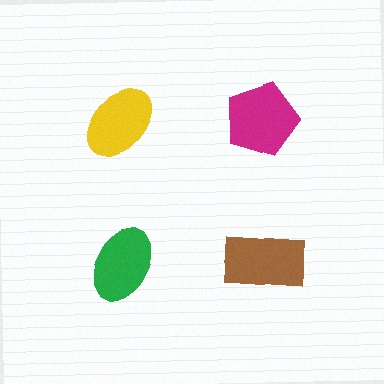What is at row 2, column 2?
A brown rectangle.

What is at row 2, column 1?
A green ellipse.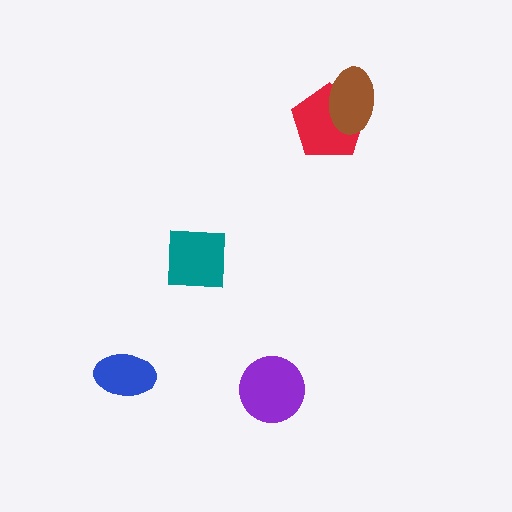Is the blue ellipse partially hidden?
No, no other shape covers it.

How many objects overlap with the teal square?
0 objects overlap with the teal square.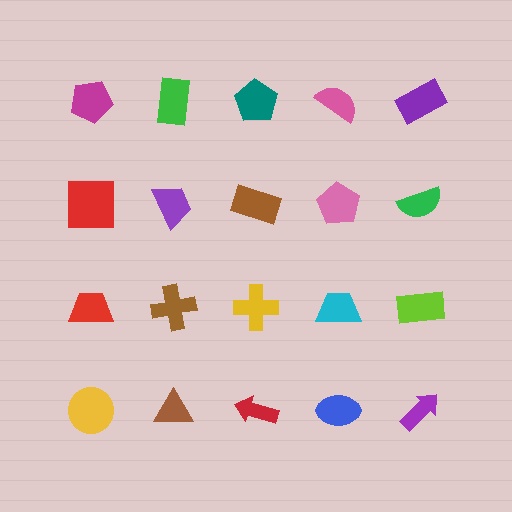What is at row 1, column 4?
A pink semicircle.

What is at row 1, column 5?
A purple rectangle.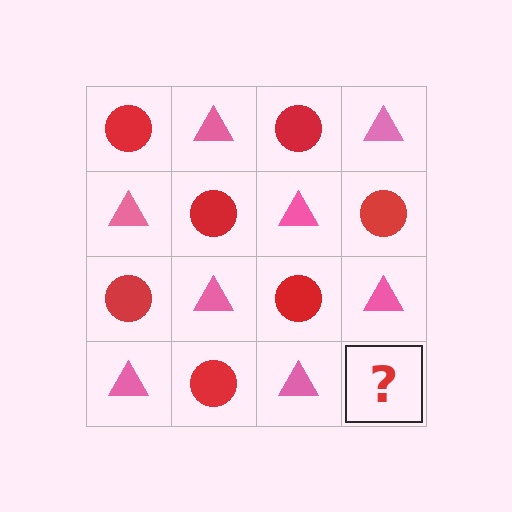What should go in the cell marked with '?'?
The missing cell should contain a red circle.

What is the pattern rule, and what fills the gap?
The rule is that it alternates red circle and pink triangle in a checkerboard pattern. The gap should be filled with a red circle.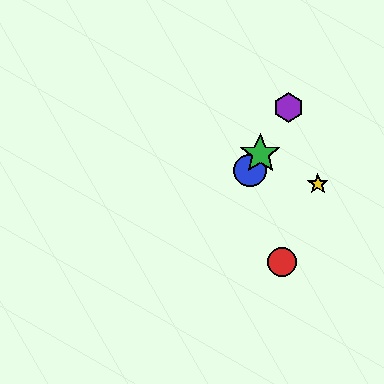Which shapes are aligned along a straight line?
The blue circle, the green star, the purple hexagon are aligned along a straight line.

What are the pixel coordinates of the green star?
The green star is at (260, 154).